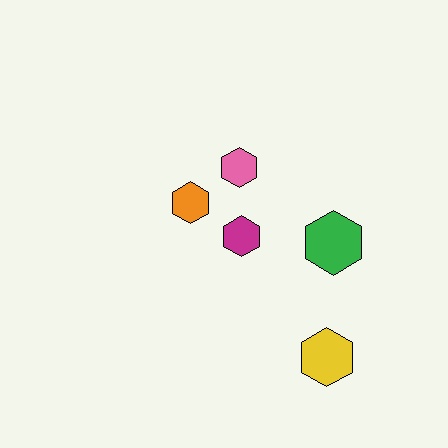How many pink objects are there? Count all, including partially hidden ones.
There is 1 pink object.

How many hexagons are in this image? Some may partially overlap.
There are 5 hexagons.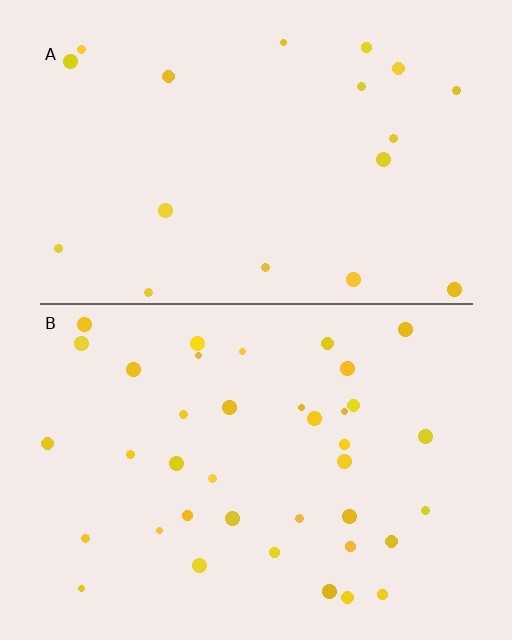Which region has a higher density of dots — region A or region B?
B (the bottom).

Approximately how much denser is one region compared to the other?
Approximately 2.1× — region B over region A.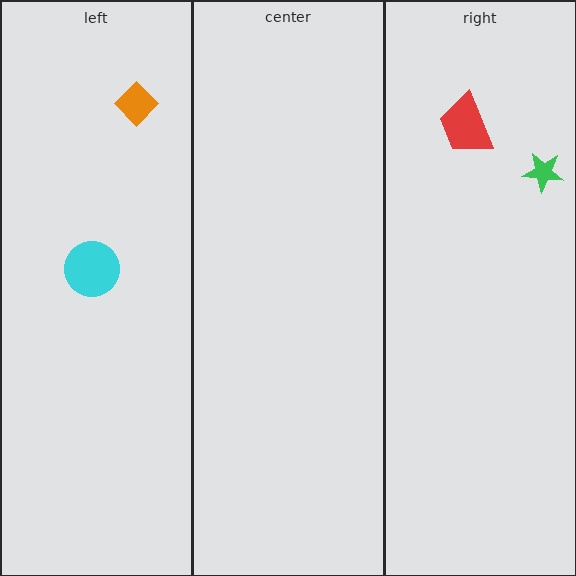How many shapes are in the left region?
2.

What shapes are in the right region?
The green star, the red trapezoid.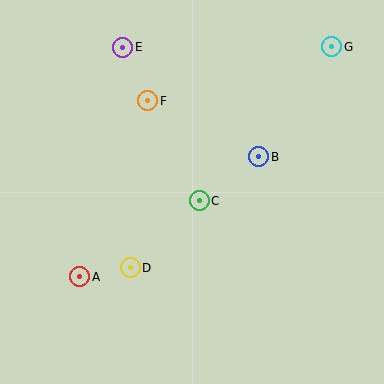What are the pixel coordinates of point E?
Point E is at (123, 47).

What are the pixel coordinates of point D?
Point D is at (130, 268).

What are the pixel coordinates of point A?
Point A is at (80, 277).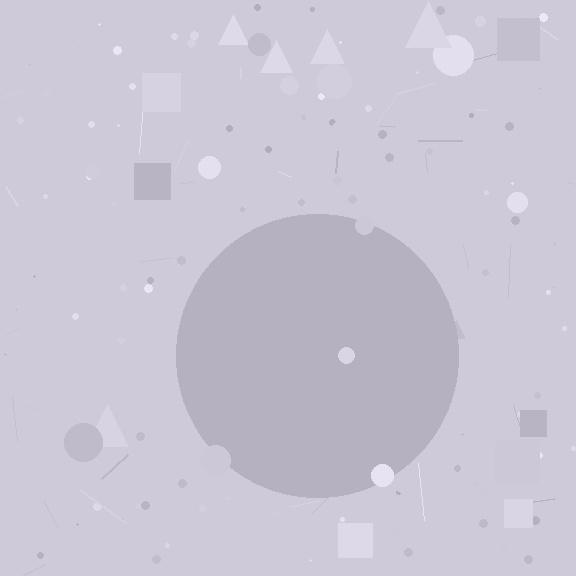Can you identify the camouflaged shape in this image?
The camouflaged shape is a circle.